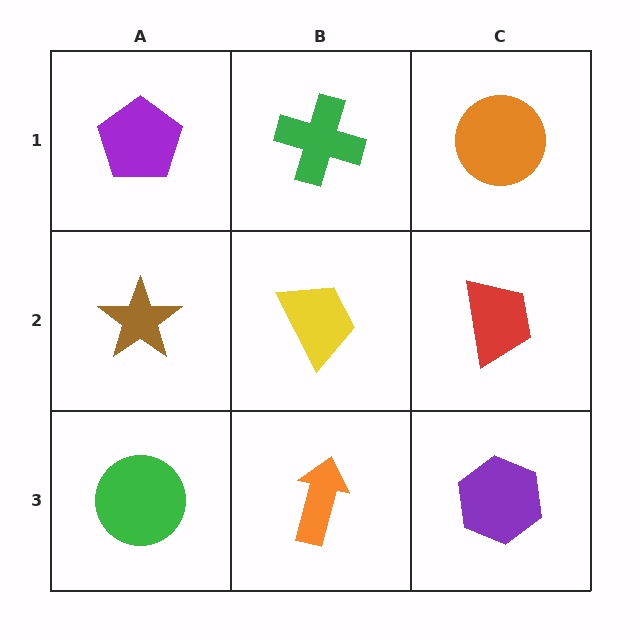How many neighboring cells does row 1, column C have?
2.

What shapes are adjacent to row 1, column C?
A red trapezoid (row 2, column C), a green cross (row 1, column B).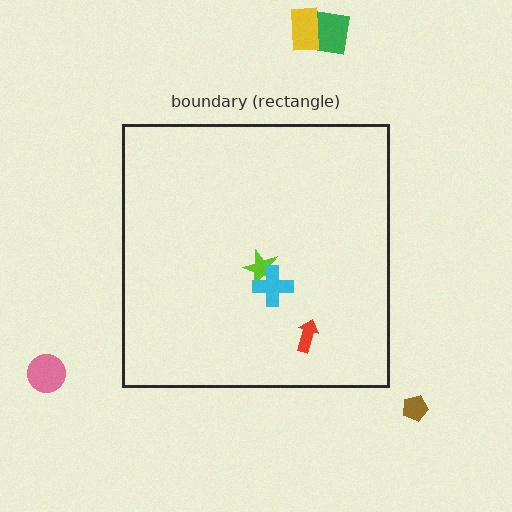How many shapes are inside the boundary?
3 inside, 4 outside.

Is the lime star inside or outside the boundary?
Inside.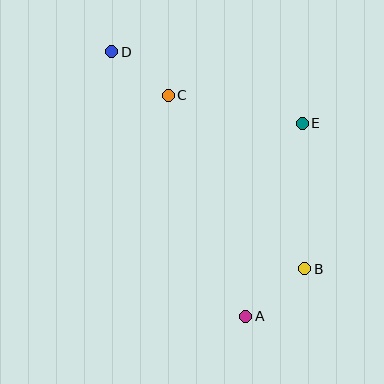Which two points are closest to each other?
Points C and D are closest to each other.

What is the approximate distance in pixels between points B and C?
The distance between B and C is approximately 221 pixels.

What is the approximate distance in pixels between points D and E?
The distance between D and E is approximately 203 pixels.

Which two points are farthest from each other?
Points A and D are farthest from each other.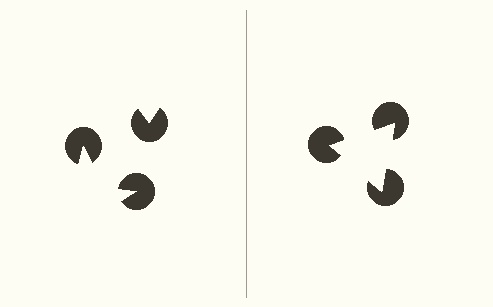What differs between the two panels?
The pac-man discs are positioned identically on both sides; only the wedge orientations differ. On the right they align to a triangle; on the left they are misaligned.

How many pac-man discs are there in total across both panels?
6 — 3 on each side.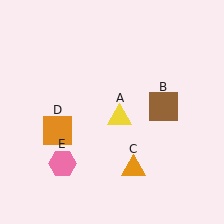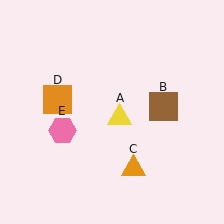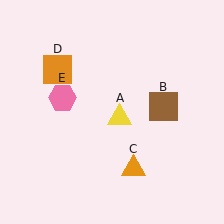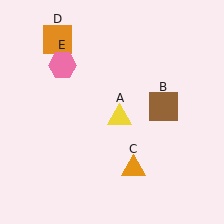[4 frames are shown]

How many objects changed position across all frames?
2 objects changed position: orange square (object D), pink hexagon (object E).